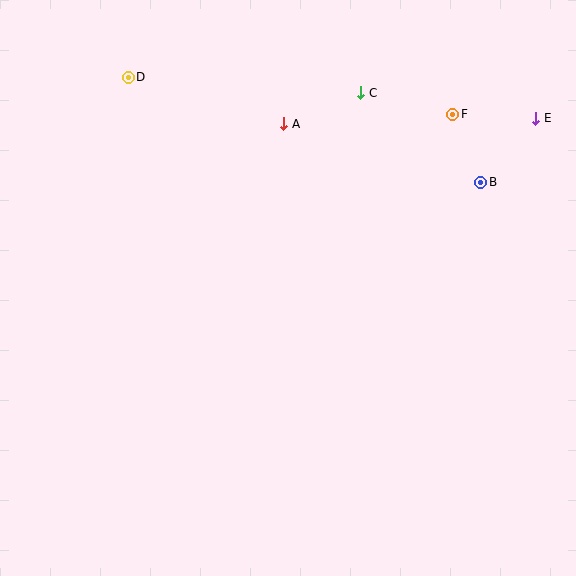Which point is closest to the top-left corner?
Point D is closest to the top-left corner.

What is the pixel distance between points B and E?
The distance between B and E is 84 pixels.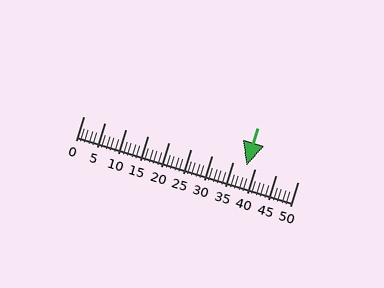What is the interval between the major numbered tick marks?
The major tick marks are spaced 5 units apart.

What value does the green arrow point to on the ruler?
The green arrow points to approximately 38.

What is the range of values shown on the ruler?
The ruler shows values from 0 to 50.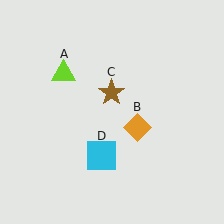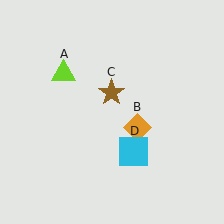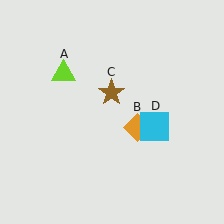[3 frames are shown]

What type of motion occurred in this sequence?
The cyan square (object D) rotated counterclockwise around the center of the scene.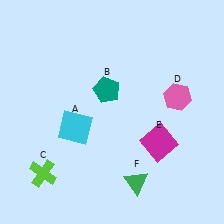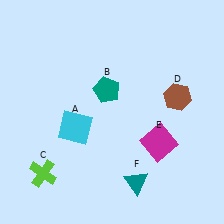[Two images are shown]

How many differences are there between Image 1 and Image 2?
There are 2 differences between the two images.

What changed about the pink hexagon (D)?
In Image 1, D is pink. In Image 2, it changed to brown.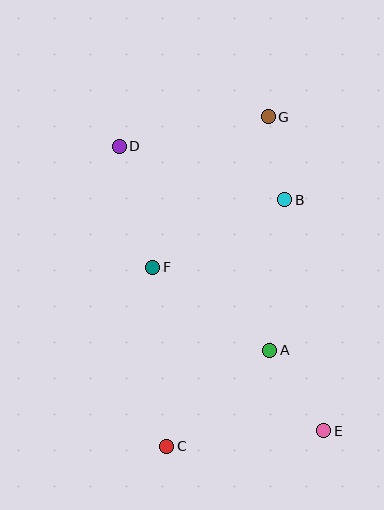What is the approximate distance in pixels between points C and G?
The distance between C and G is approximately 345 pixels.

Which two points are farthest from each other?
Points D and E are farthest from each other.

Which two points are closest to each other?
Points B and G are closest to each other.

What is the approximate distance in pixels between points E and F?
The distance between E and F is approximately 236 pixels.